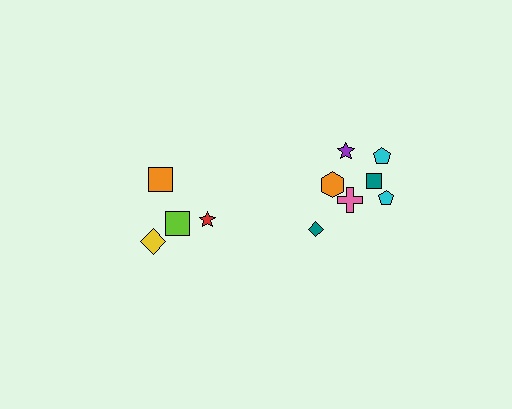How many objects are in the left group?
There are 4 objects.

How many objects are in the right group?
There are 7 objects.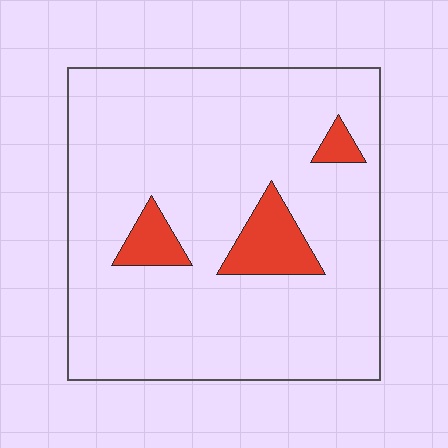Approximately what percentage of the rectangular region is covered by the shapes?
Approximately 10%.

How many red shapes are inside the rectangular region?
3.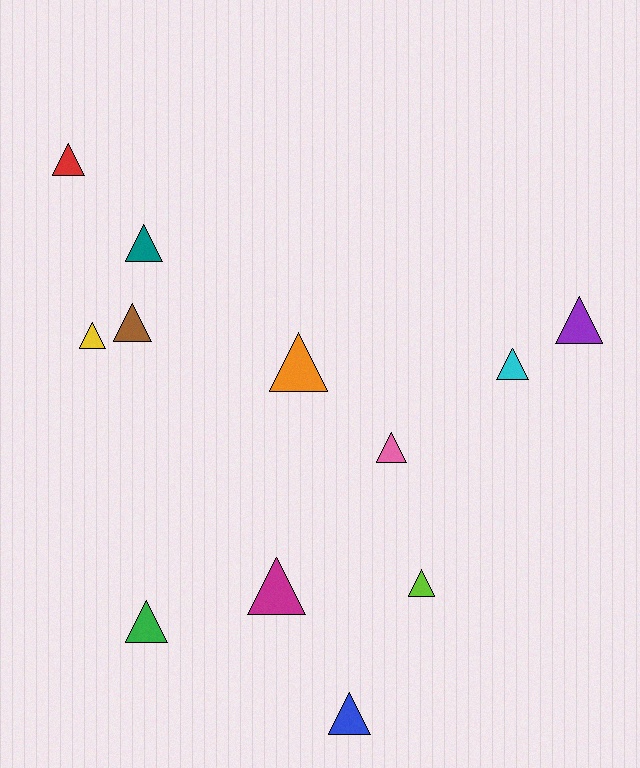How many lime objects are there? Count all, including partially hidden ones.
There is 1 lime object.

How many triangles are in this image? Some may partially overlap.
There are 12 triangles.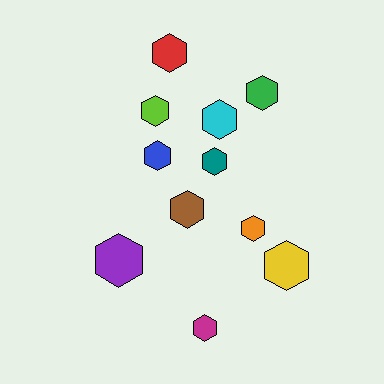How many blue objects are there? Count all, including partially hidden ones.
There is 1 blue object.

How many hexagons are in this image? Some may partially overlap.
There are 11 hexagons.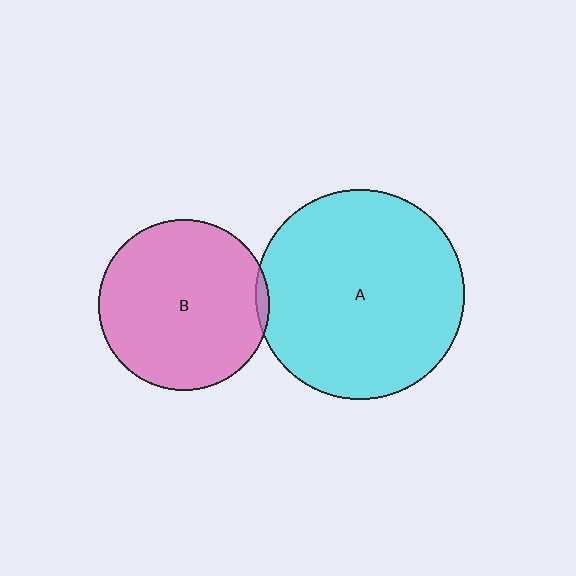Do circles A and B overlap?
Yes.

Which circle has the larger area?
Circle A (cyan).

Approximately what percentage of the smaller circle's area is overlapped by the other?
Approximately 5%.